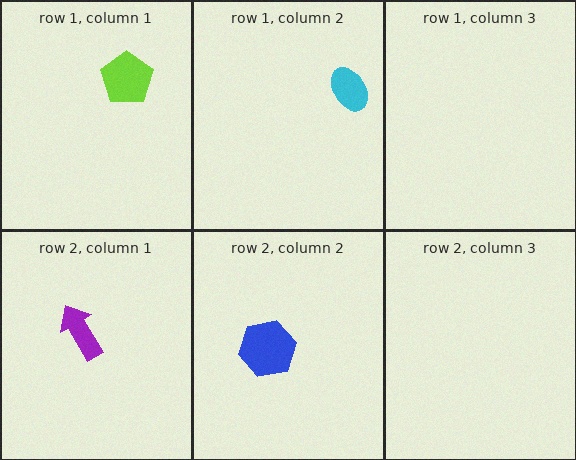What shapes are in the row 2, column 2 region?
The blue hexagon.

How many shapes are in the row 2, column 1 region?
1.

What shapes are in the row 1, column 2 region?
The cyan ellipse.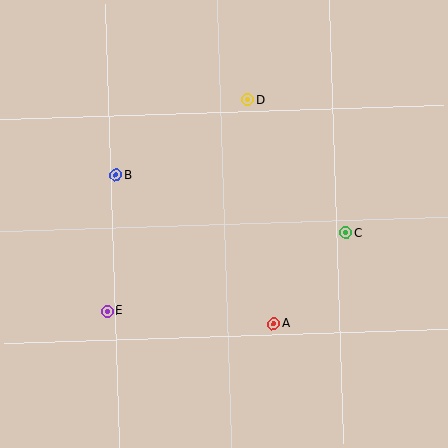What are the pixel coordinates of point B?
Point B is at (116, 175).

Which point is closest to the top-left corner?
Point B is closest to the top-left corner.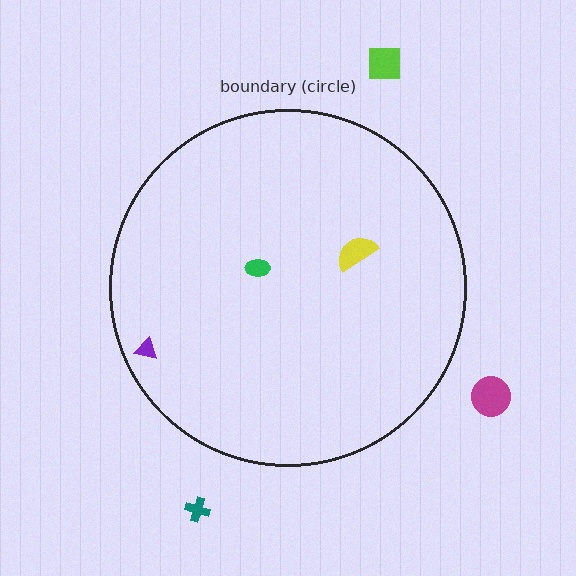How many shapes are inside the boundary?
3 inside, 3 outside.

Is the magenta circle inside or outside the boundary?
Outside.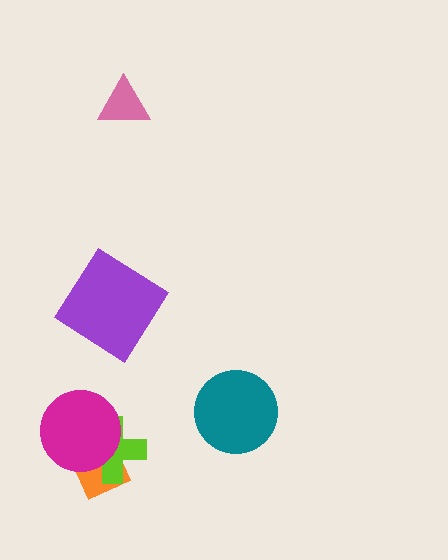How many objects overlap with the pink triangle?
0 objects overlap with the pink triangle.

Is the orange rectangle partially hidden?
Yes, it is partially covered by another shape.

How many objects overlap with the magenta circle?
2 objects overlap with the magenta circle.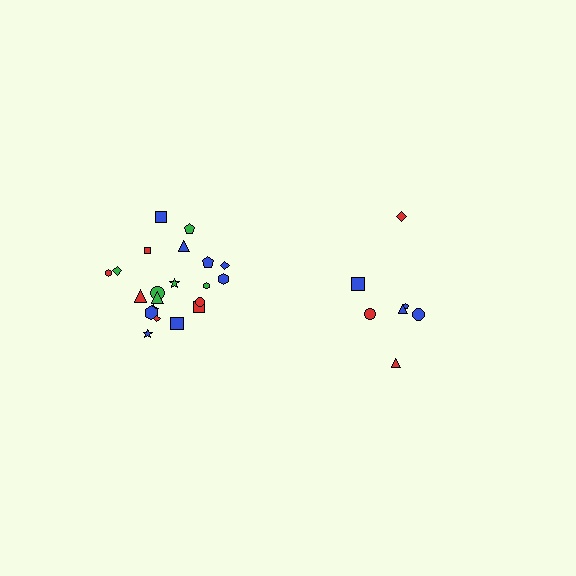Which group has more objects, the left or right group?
The left group.